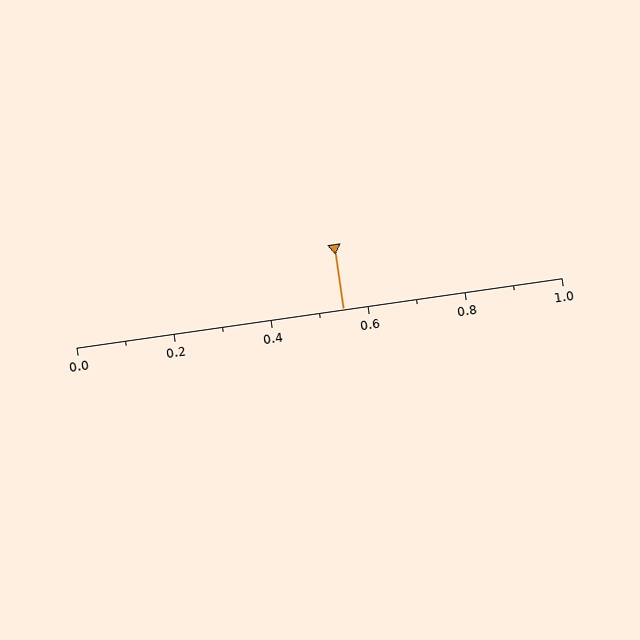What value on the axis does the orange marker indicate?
The marker indicates approximately 0.55.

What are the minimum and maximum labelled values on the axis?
The axis runs from 0.0 to 1.0.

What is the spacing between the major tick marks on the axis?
The major ticks are spaced 0.2 apart.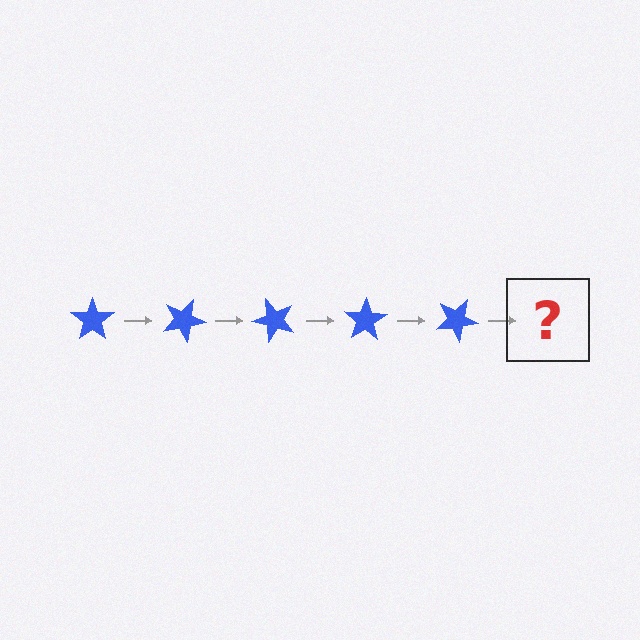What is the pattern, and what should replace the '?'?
The pattern is that the star rotates 25 degrees each step. The '?' should be a blue star rotated 125 degrees.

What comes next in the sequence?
The next element should be a blue star rotated 125 degrees.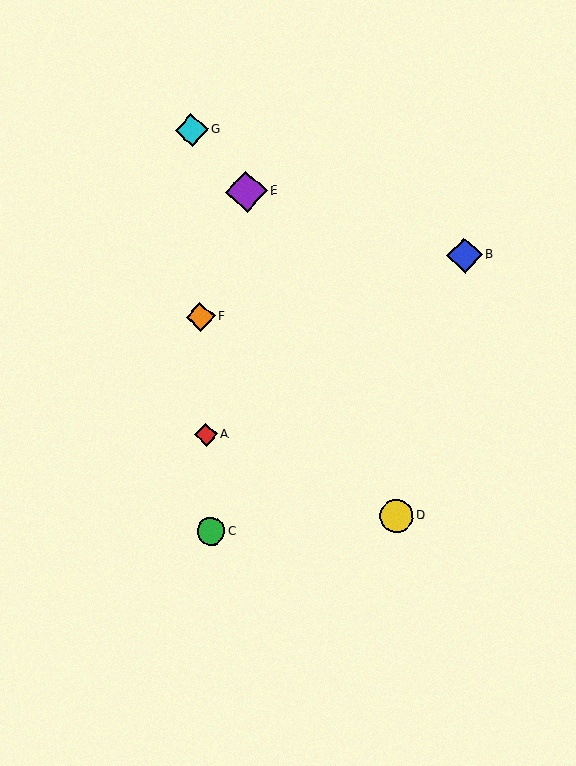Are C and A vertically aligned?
Yes, both are at x≈211.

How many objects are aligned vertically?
4 objects (A, C, F, G) are aligned vertically.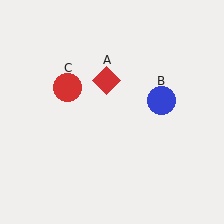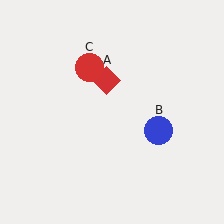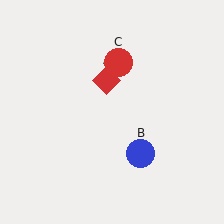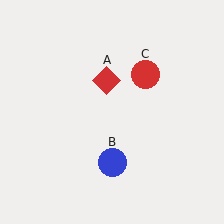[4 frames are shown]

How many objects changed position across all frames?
2 objects changed position: blue circle (object B), red circle (object C).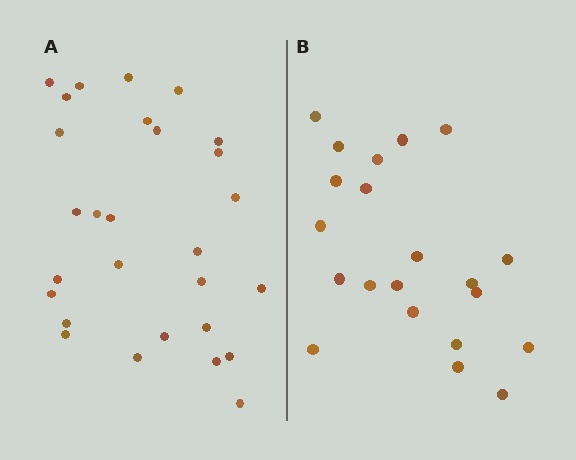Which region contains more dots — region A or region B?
Region A (the left region) has more dots.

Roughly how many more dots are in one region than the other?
Region A has roughly 8 or so more dots than region B.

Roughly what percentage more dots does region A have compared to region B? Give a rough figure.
About 35% more.